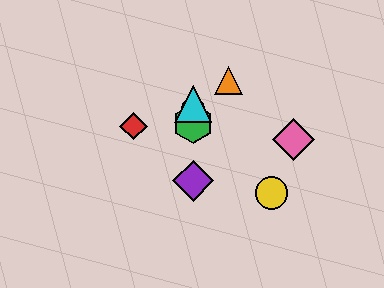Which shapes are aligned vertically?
The blue circle, the green hexagon, the purple diamond, the cyan triangle are aligned vertically.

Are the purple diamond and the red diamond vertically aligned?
No, the purple diamond is at x≈193 and the red diamond is at x≈133.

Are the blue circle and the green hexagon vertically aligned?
Yes, both are at x≈193.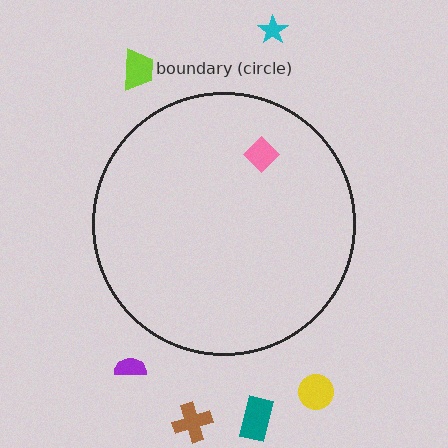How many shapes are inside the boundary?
1 inside, 6 outside.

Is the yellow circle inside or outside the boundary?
Outside.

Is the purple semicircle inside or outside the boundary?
Outside.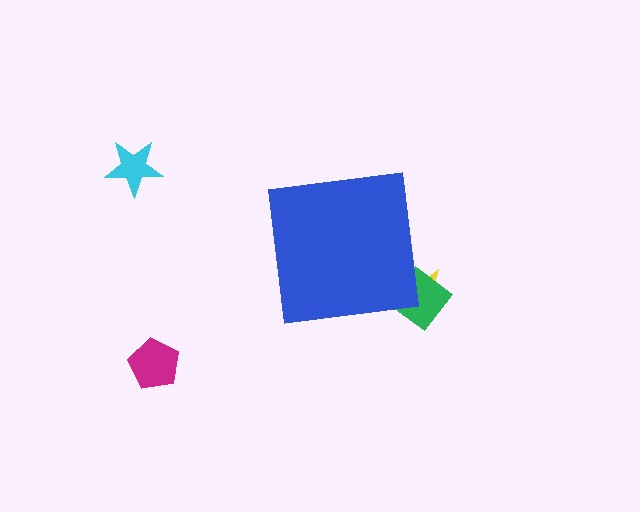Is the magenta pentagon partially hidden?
No, the magenta pentagon is fully visible.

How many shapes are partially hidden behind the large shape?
2 shapes are partially hidden.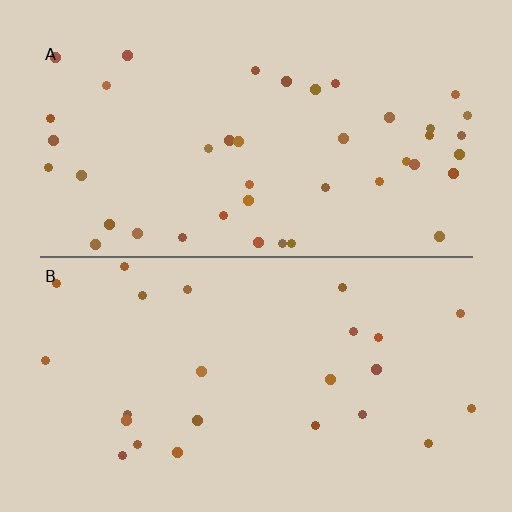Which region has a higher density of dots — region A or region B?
A (the top).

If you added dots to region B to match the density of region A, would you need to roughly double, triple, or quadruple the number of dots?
Approximately double.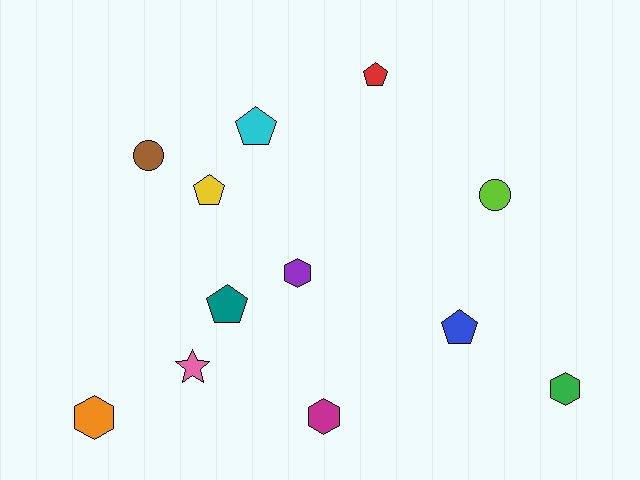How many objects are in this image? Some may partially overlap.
There are 12 objects.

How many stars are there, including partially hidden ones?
There is 1 star.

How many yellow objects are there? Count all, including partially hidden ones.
There is 1 yellow object.